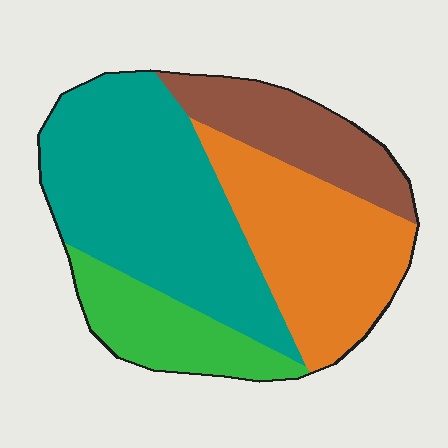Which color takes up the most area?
Teal, at roughly 40%.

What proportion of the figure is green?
Green takes up less than a sixth of the figure.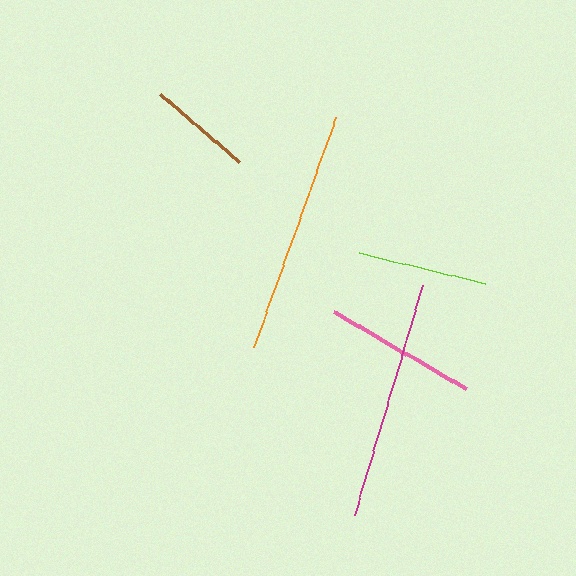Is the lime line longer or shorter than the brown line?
The lime line is longer than the brown line.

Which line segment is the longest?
The orange line is the longest at approximately 244 pixels.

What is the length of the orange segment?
The orange segment is approximately 244 pixels long.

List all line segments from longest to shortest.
From longest to shortest: orange, magenta, pink, lime, brown.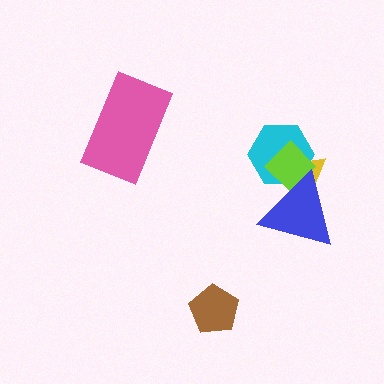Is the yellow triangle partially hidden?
Yes, it is partially covered by another shape.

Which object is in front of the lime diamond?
The blue triangle is in front of the lime diamond.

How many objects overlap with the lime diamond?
3 objects overlap with the lime diamond.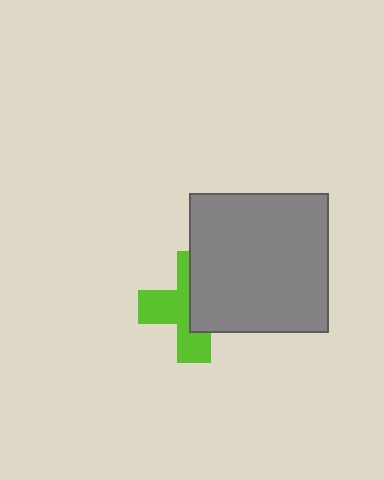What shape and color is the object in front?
The object in front is a gray square.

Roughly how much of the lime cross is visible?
About half of it is visible (roughly 52%).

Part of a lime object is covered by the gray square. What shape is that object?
It is a cross.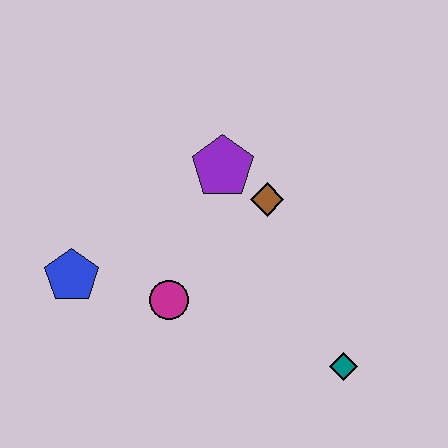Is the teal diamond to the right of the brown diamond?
Yes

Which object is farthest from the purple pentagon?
The teal diamond is farthest from the purple pentagon.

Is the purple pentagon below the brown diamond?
No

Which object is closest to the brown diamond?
The purple pentagon is closest to the brown diamond.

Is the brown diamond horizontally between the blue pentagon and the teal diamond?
Yes